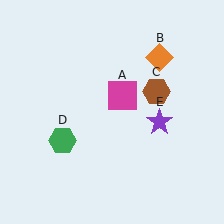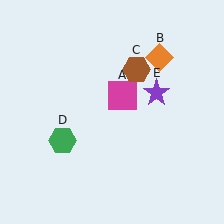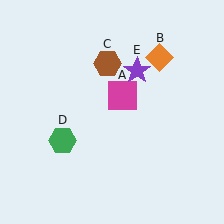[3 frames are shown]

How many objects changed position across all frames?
2 objects changed position: brown hexagon (object C), purple star (object E).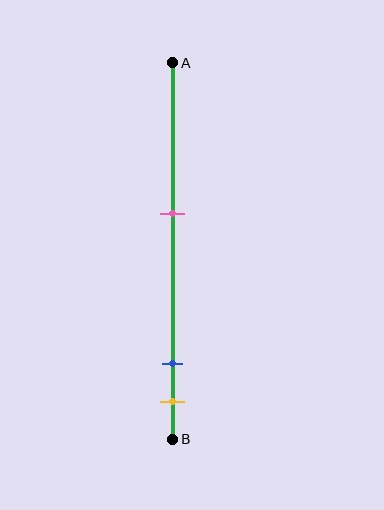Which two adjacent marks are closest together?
The blue and yellow marks are the closest adjacent pair.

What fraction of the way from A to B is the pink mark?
The pink mark is approximately 40% (0.4) of the way from A to B.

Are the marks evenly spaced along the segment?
No, the marks are not evenly spaced.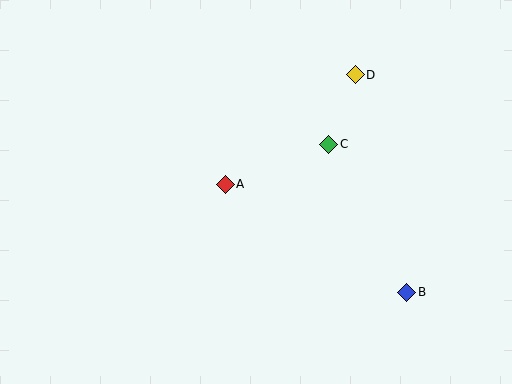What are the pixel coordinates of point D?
Point D is at (355, 75).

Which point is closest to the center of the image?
Point A at (225, 184) is closest to the center.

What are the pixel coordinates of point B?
Point B is at (407, 292).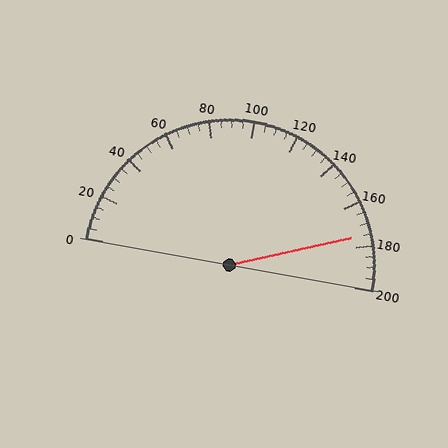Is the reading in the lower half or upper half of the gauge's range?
The reading is in the upper half of the range (0 to 200).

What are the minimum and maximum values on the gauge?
The gauge ranges from 0 to 200.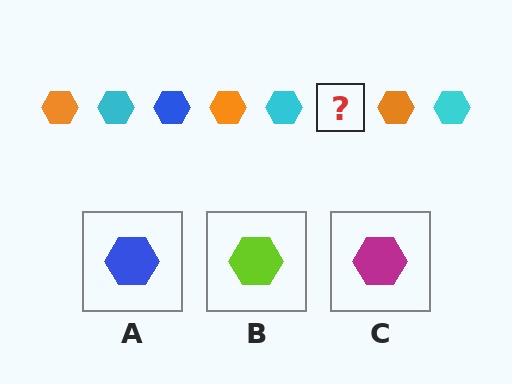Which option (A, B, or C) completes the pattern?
A.